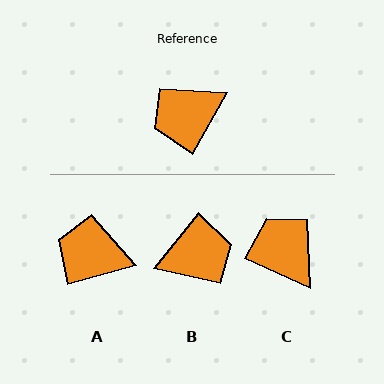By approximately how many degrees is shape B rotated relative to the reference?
Approximately 171 degrees counter-clockwise.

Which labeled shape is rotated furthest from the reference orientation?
B, about 171 degrees away.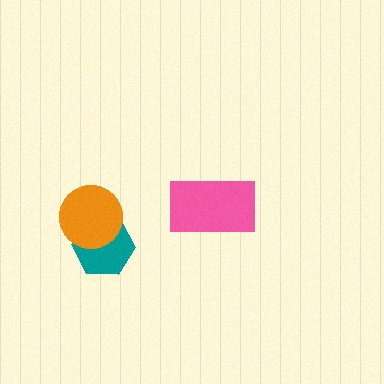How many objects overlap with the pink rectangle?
0 objects overlap with the pink rectangle.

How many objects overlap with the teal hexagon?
1 object overlaps with the teal hexagon.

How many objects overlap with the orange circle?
1 object overlaps with the orange circle.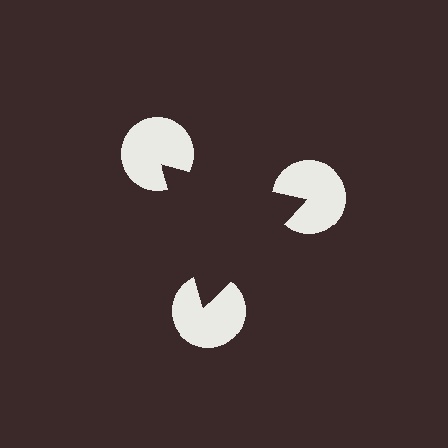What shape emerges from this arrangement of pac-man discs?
An illusory triangle — its edges are inferred from the aligned wedge cuts in the pac-man discs, not physically drawn.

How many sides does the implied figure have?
3 sides.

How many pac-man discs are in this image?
There are 3 — one at each vertex of the illusory triangle.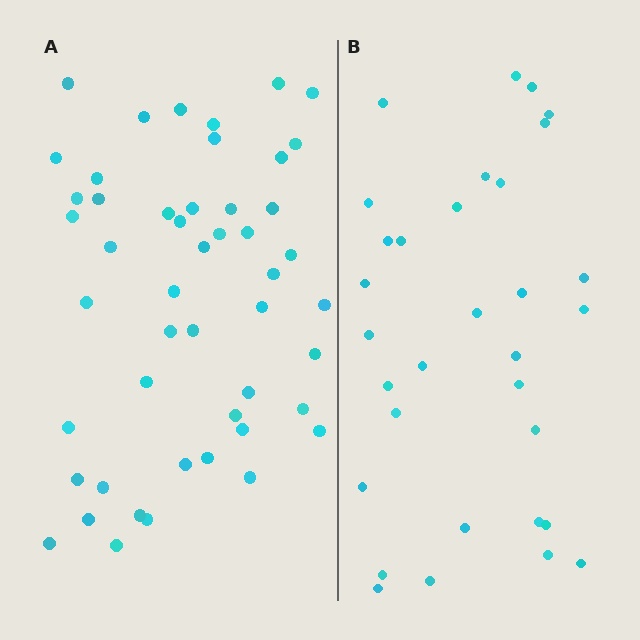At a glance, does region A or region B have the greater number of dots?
Region A (the left region) has more dots.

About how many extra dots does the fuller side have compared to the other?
Region A has approximately 15 more dots than region B.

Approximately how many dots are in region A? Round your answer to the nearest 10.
About 50 dots. (The exact count is 49, which rounds to 50.)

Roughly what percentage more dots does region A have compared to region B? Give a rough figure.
About 55% more.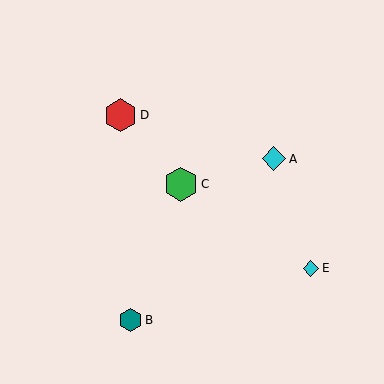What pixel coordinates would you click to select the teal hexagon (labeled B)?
Click at (130, 320) to select the teal hexagon B.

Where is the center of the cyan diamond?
The center of the cyan diamond is at (311, 268).